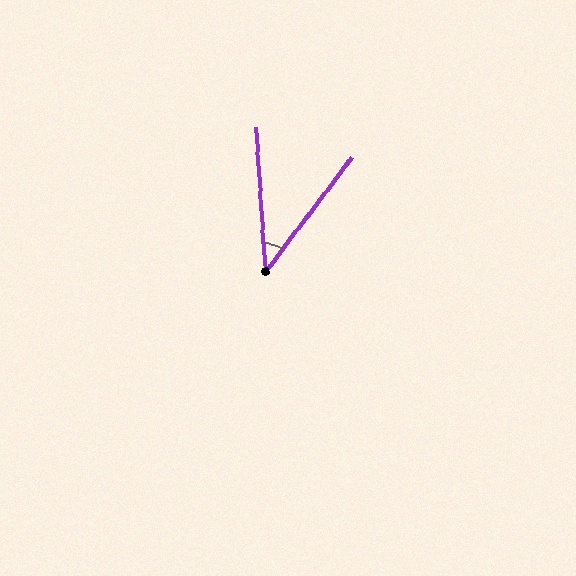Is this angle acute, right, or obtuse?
It is acute.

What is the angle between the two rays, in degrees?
Approximately 41 degrees.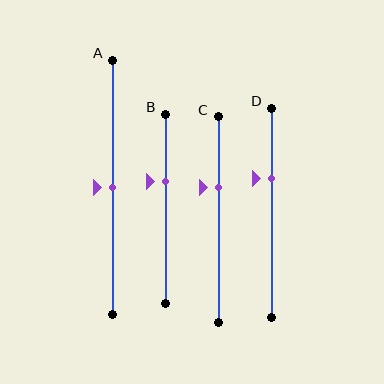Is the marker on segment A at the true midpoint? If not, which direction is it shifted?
Yes, the marker on segment A is at the true midpoint.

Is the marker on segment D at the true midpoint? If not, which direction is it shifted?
No, the marker on segment D is shifted upward by about 17% of the segment length.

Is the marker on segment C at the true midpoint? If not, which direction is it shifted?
No, the marker on segment C is shifted upward by about 16% of the segment length.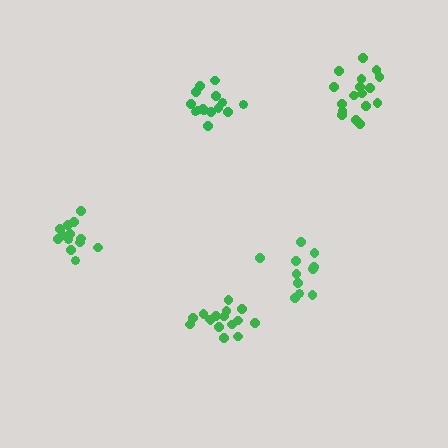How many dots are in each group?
Group 1: 16 dots, Group 2: 17 dots, Group 3: 15 dots, Group 4: 13 dots, Group 5: 11 dots (72 total).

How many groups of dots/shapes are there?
There are 5 groups.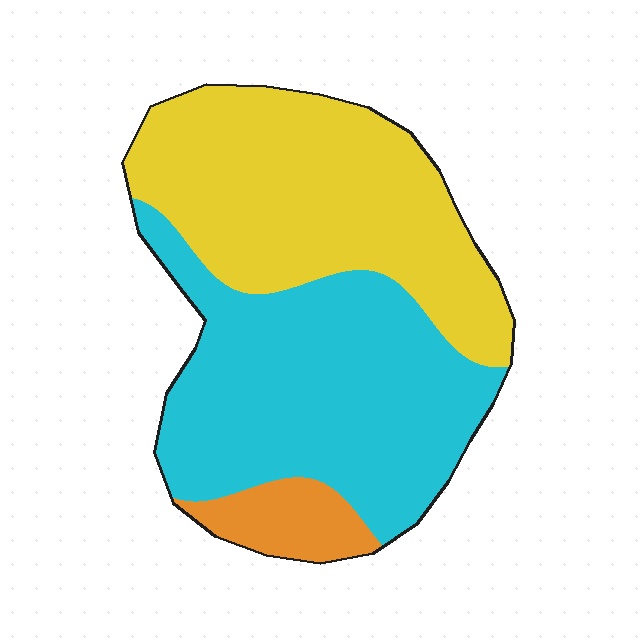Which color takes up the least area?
Orange, at roughly 10%.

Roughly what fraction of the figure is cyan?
Cyan takes up about one half (1/2) of the figure.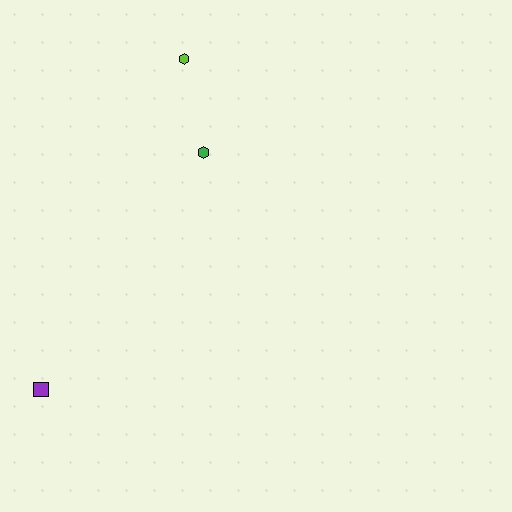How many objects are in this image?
There are 3 objects.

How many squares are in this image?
There is 1 square.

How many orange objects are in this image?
There are no orange objects.